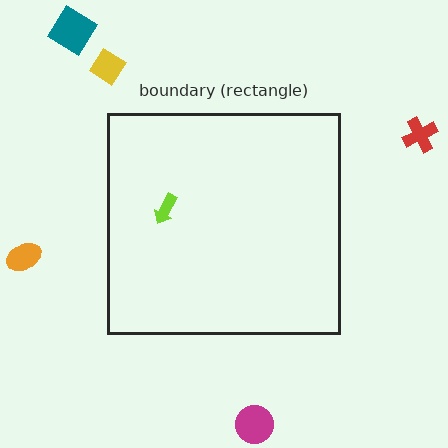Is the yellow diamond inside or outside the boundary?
Outside.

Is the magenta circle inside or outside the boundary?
Outside.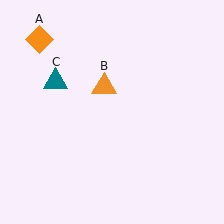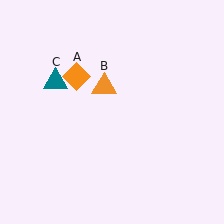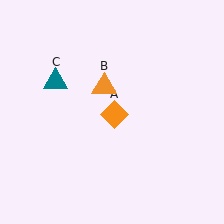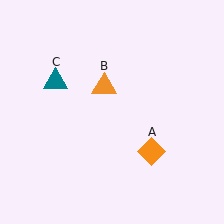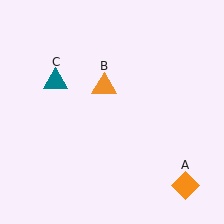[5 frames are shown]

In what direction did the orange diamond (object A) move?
The orange diamond (object A) moved down and to the right.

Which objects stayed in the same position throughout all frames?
Orange triangle (object B) and teal triangle (object C) remained stationary.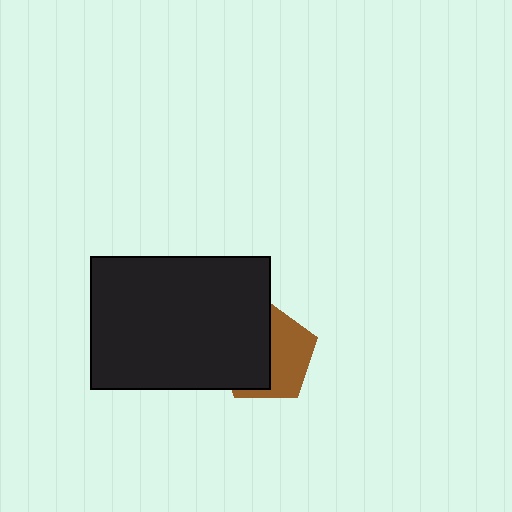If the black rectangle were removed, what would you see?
You would see the complete brown pentagon.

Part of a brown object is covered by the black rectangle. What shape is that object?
It is a pentagon.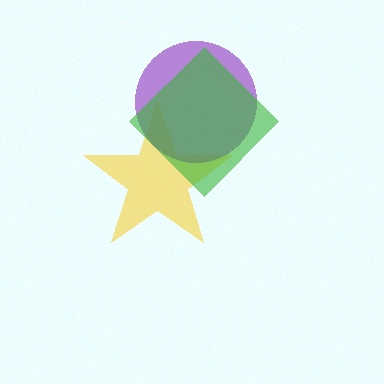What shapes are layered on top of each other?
The layered shapes are: a yellow star, a purple circle, a green diamond.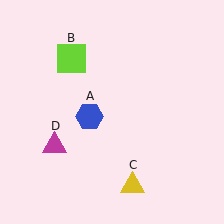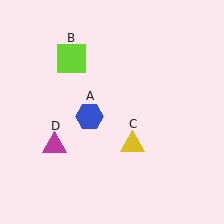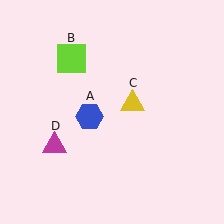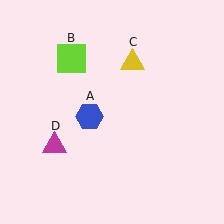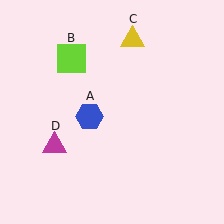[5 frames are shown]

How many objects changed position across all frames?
1 object changed position: yellow triangle (object C).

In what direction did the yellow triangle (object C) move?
The yellow triangle (object C) moved up.